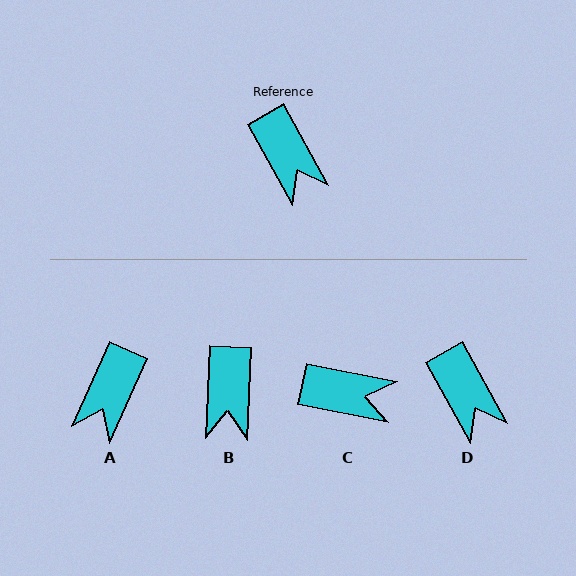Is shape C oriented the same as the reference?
No, it is off by about 50 degrees.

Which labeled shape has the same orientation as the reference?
D.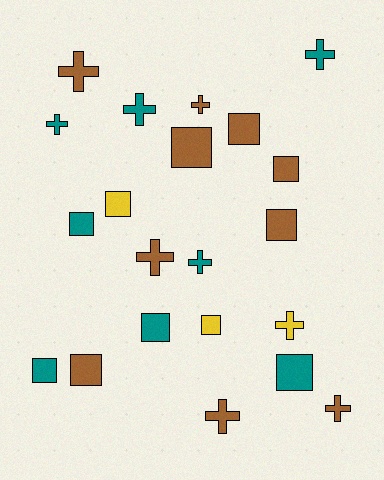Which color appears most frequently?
Brown, with 10 objects.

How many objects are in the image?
There are 21 objects.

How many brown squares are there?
There are 5 brown squares.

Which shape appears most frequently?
Square, with 11 objects.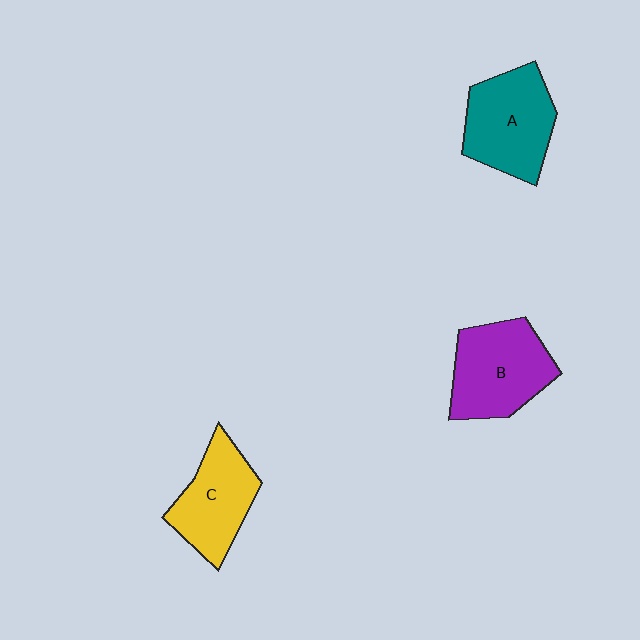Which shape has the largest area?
Shape B (purple).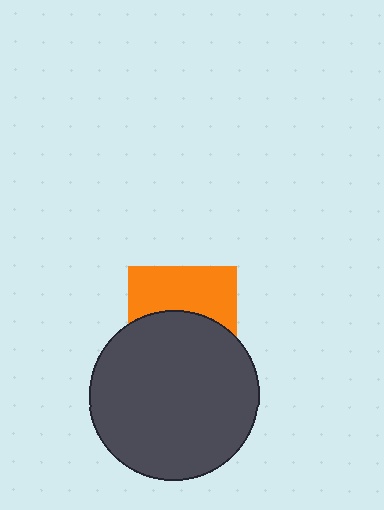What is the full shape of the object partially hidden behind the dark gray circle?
The partially hidden object is an orange square.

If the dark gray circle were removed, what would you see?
You would see the complete orange square.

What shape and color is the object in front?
The object in front is a dark gray circle.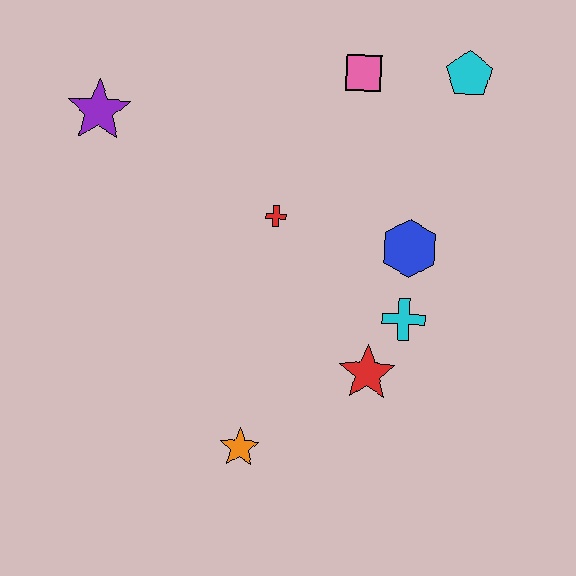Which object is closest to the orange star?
The red star is closest to the orange star.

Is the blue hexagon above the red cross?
No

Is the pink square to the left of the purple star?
No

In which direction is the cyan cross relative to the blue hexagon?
The cyan cross is below the blue hexagon.